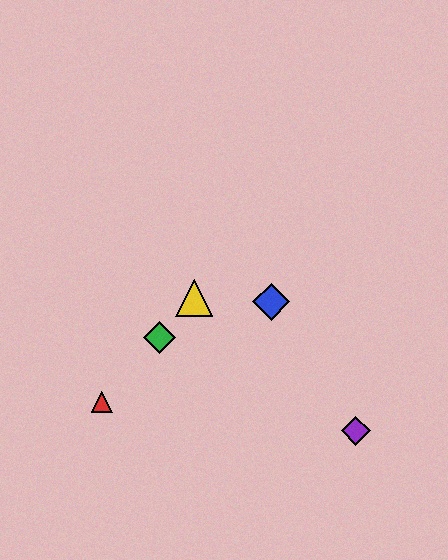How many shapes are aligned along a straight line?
3 shapes (the red triangle, the green diamond, the yellow triangle) are aligned along a straight line.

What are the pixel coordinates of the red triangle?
The red triangle is at (102, 402).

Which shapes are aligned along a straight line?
The red triangle, the green diamond, the yellow triangle are aligned along a straight line.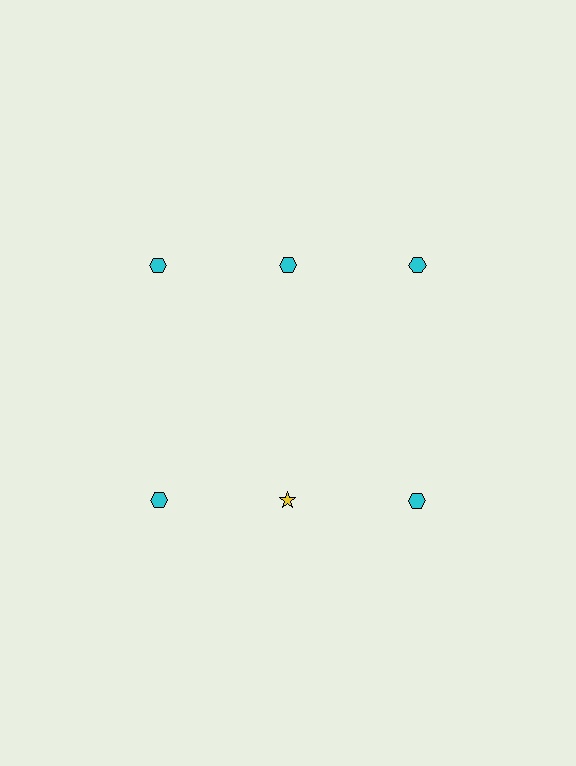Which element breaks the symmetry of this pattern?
The yellow star in the second row, second from left column breaks the symmetry. All other shapes are cyan hexagons.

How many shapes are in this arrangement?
There are 6 shapes arranged in a grid pattern.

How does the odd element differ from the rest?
It differs in both color (yellow instead of cyan) and shape (star instead of hexagon).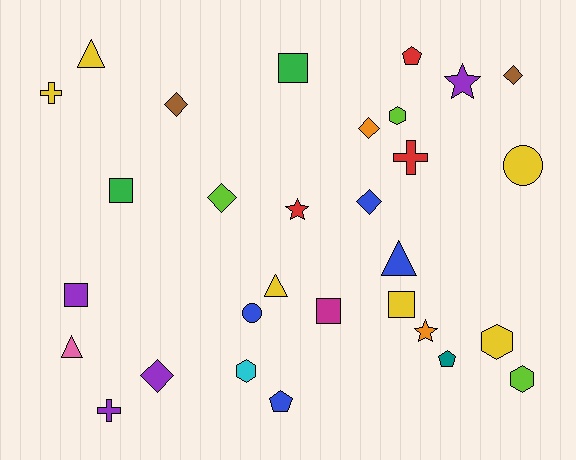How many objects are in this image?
There are 30 objects.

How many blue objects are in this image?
There are 4 blue objects.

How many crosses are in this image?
There are 3 crosses.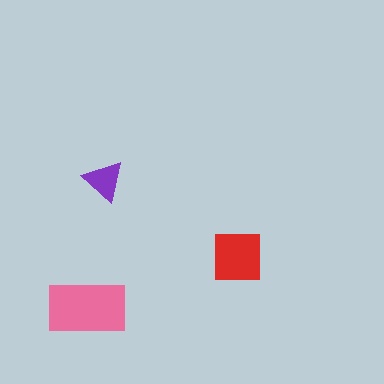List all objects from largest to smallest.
The pink rectangle, the red square, the purple triangle.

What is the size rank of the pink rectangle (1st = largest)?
1st.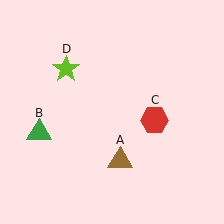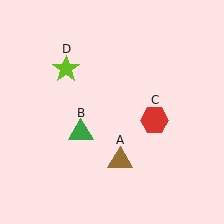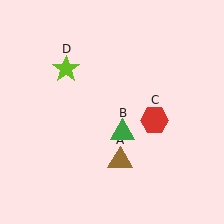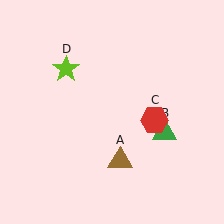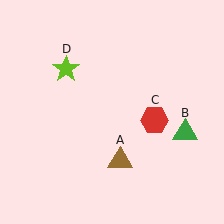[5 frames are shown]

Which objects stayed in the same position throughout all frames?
Brown triangle (object A) and red hexagon (object C) and lime star (object D) remained stationary.